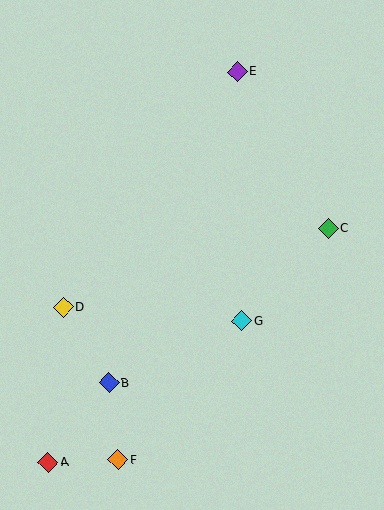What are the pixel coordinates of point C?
Point C is at (328, 229).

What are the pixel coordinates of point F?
Point F is at (118, 459).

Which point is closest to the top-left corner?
Point E is closest to the top-left corner.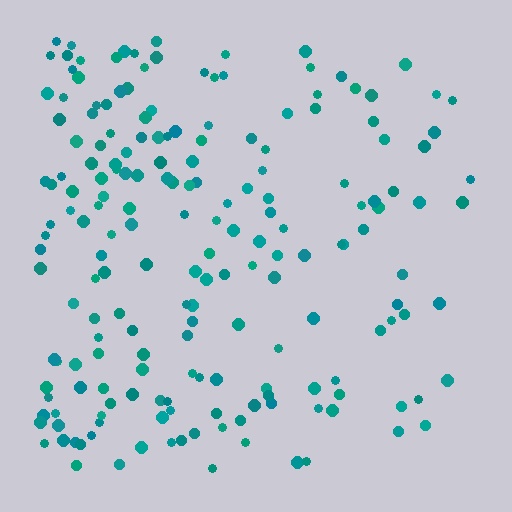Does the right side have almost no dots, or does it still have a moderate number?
Still a moderate number, just noticeably fewer than the left.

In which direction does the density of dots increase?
From right to left, with the left side densest.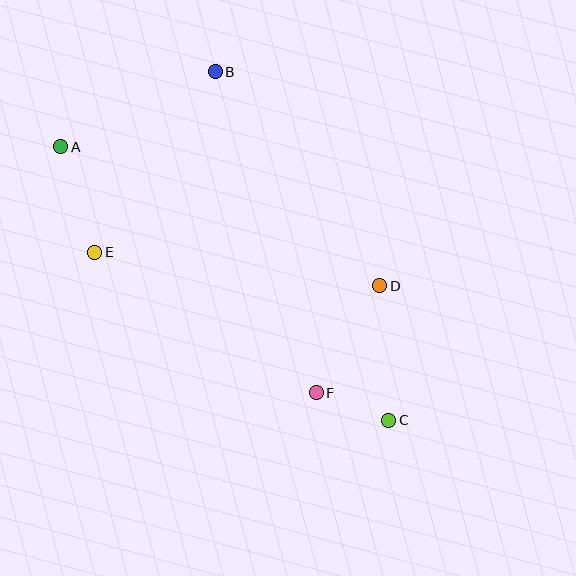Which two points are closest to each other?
Points C and F are closest to each other.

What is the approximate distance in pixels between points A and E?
The distance between A and E is approximately 111 pixels.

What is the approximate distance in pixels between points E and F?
The distance between E and F is approximately 262 pixels.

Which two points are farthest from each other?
Points A and C are farthest from each other.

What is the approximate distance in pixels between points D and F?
The distance between D and F is approximately 124 pixels.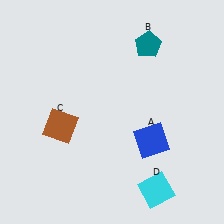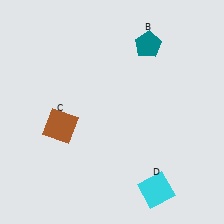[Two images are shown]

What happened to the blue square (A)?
The blue square (A) was removed in Image 2. It was in the bottom-right area of Image 1.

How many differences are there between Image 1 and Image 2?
There is 1 difference between the two images.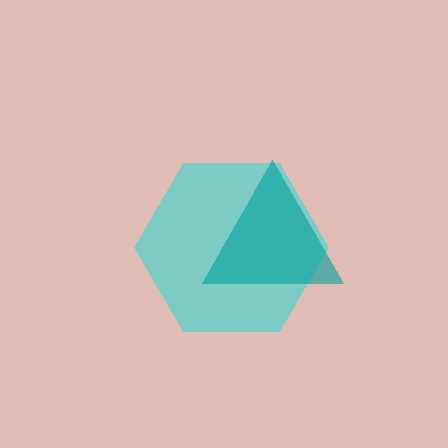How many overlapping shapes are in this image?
There are 2 overlapping shapes in the image.